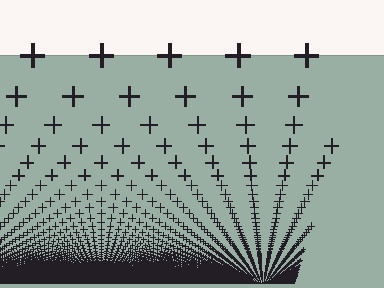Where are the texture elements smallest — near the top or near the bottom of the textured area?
Near the bottom.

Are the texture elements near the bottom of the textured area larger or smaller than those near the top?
Smaller. The gradient is inverted — elements near the bottom are smaller and denser.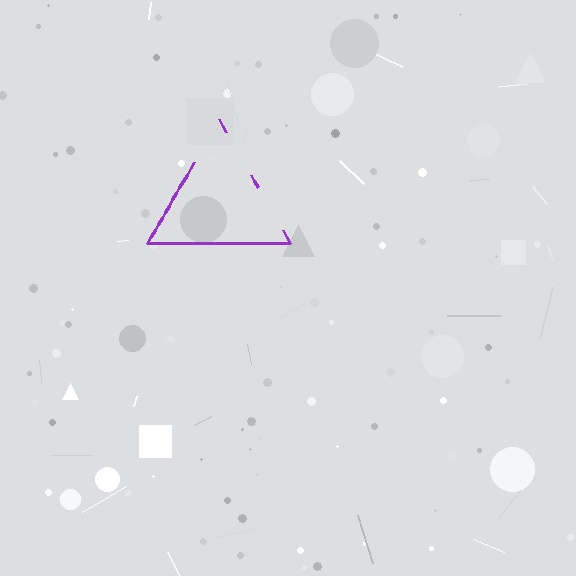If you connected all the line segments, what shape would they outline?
They would outline a triangle.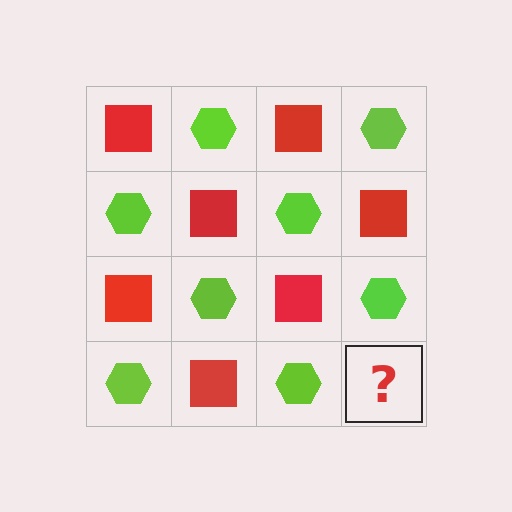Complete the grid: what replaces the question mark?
The question mark should be replaced with a red square.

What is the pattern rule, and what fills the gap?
The rule is that it alternates red square and lime hexagon in a checkerboard pattern. The gap should be filled with a red square.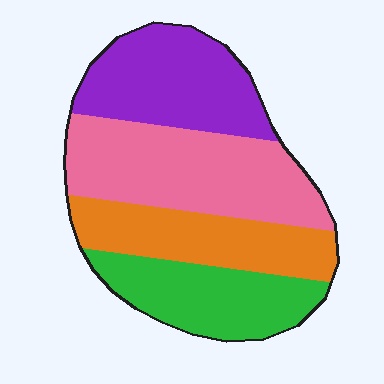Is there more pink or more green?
Pink.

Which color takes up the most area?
Pink, at roughly 30%.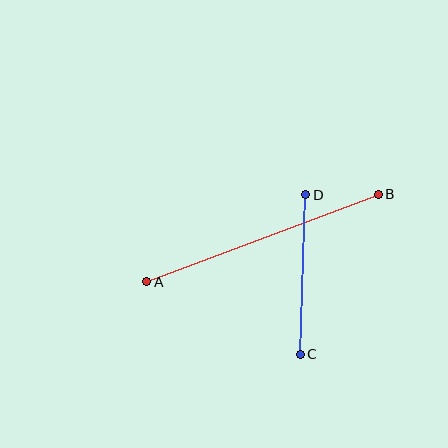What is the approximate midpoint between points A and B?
The midpoint is at approximately (262, 238) pixels.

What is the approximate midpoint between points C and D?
The midpoint is at approximately (303, 274) pixels.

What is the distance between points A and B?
The distance is approximately 247 pixels.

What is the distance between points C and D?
The distance is approximately 160 pixels.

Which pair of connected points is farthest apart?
Points A and B are farthest apart.